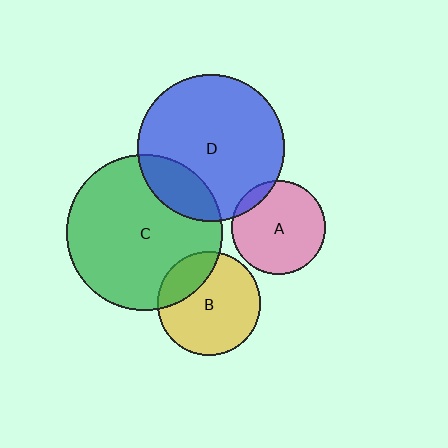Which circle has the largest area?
Circle C (green).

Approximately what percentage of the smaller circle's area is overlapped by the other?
Approximately 25%.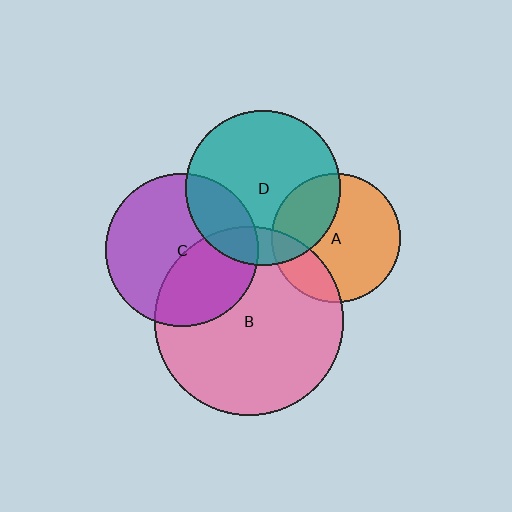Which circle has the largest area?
Circle B (pink).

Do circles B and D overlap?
Yes.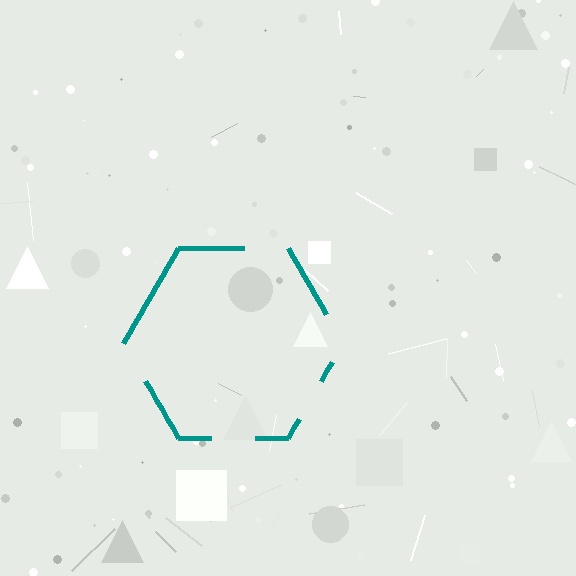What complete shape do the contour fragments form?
The contour fragments form a hexagon.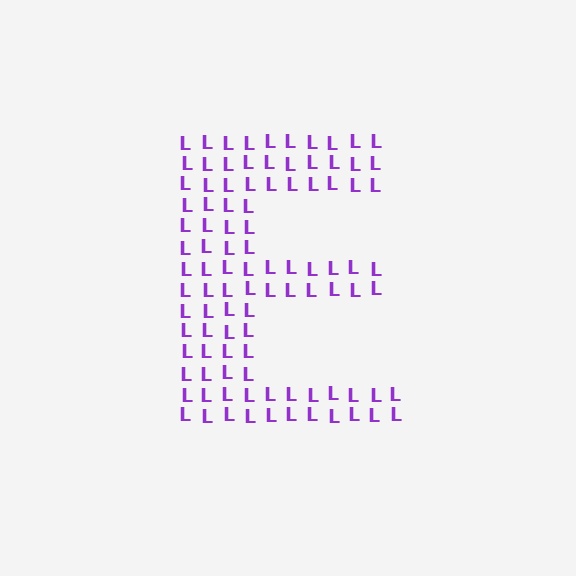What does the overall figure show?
The overall figure shows the letter E.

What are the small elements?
The small elements are letter L's.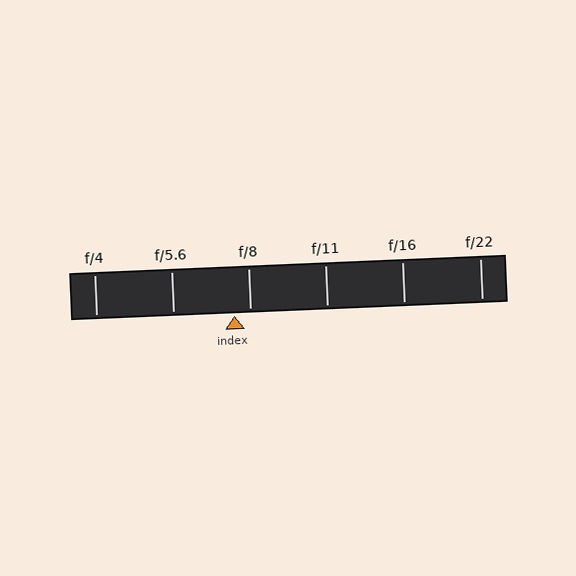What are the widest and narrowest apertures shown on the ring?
The widest aperture shown is f/4 and the narrowest is f/22.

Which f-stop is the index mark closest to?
The index mark is closest to f/8.